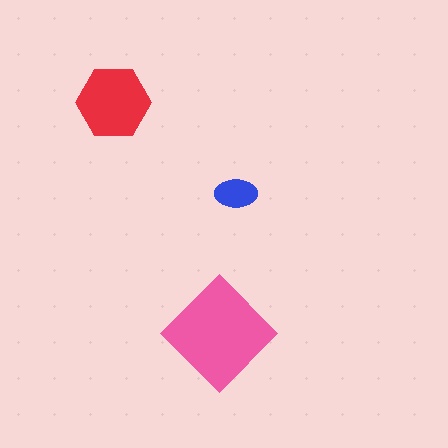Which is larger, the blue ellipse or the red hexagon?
The red hexagon.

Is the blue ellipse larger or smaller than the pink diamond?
Smaller.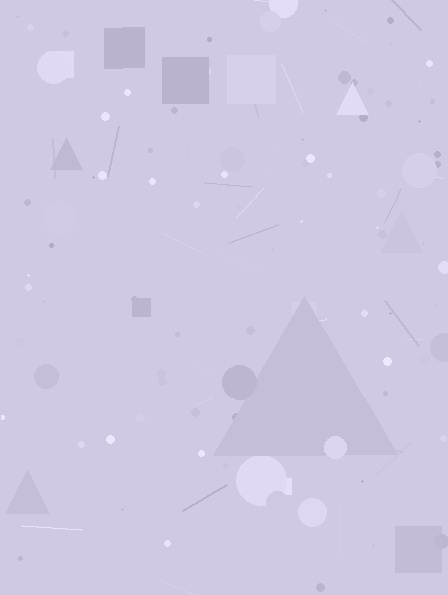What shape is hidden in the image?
A triangle is hidden in the image.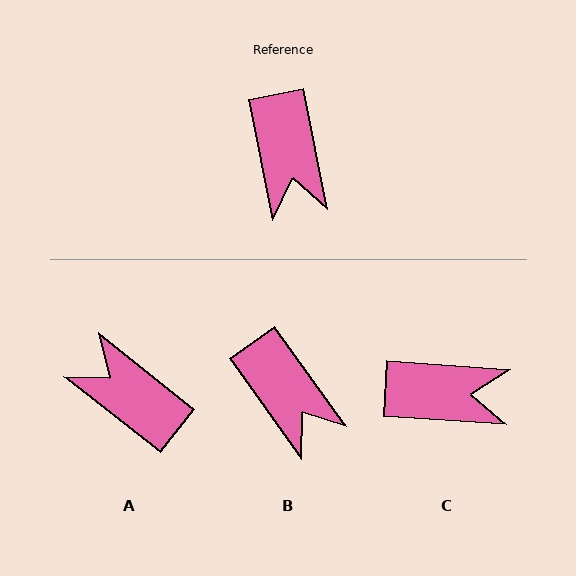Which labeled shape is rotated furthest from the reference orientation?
A, about 140 degrees away.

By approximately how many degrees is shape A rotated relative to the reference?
Approximately 140 degrees clockwise.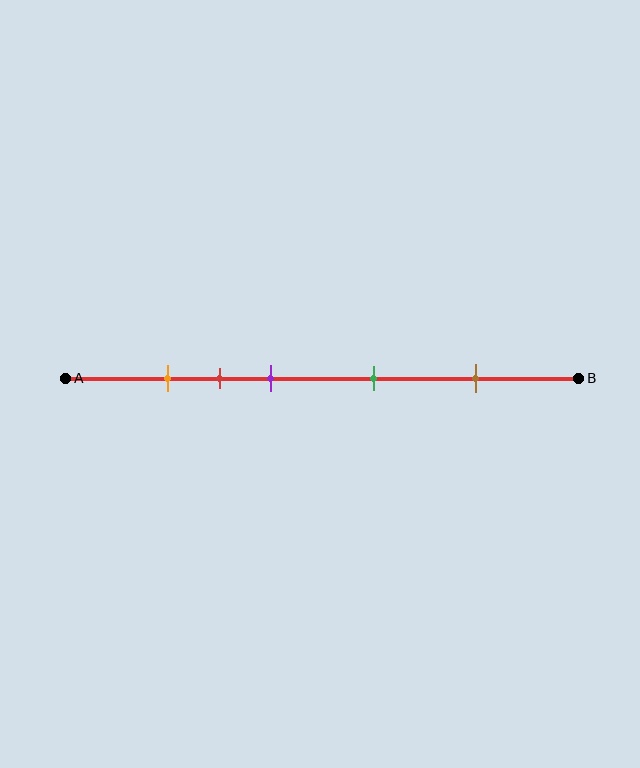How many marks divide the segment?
There are 5 marks dividing the segment.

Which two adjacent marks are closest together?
The orange and red marks are the closest adjacent pair.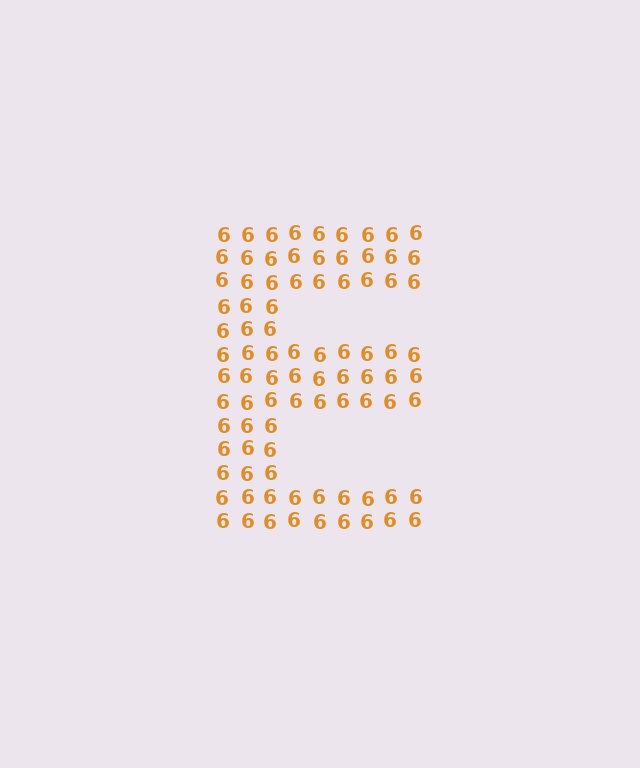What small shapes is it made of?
It is made of small digit 6's.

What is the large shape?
The large shape is the letter E.